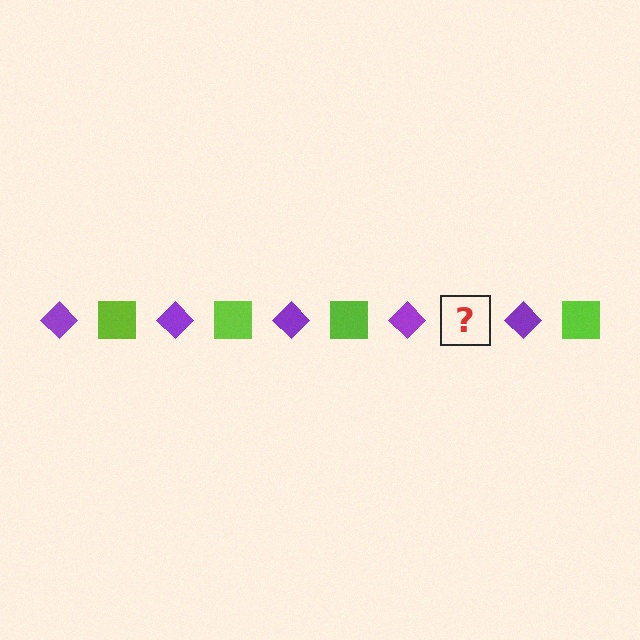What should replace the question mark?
The question mark should be replaced with a lime square.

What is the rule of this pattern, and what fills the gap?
The rule is that the pattern alternates between purple diamond and lime square. The gap should be filled with a lime square.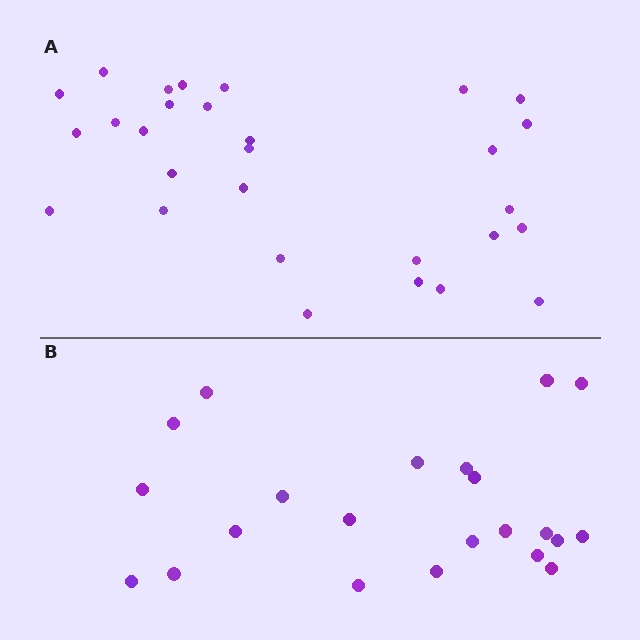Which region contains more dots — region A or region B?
Region A (the top region) has more dots.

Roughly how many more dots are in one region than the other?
Region A has roughly 8 or so more dots than region B.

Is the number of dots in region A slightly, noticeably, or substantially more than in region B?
Region A has noticeably more, but not dramatically so. The ratio is roughly 1.3 to 1.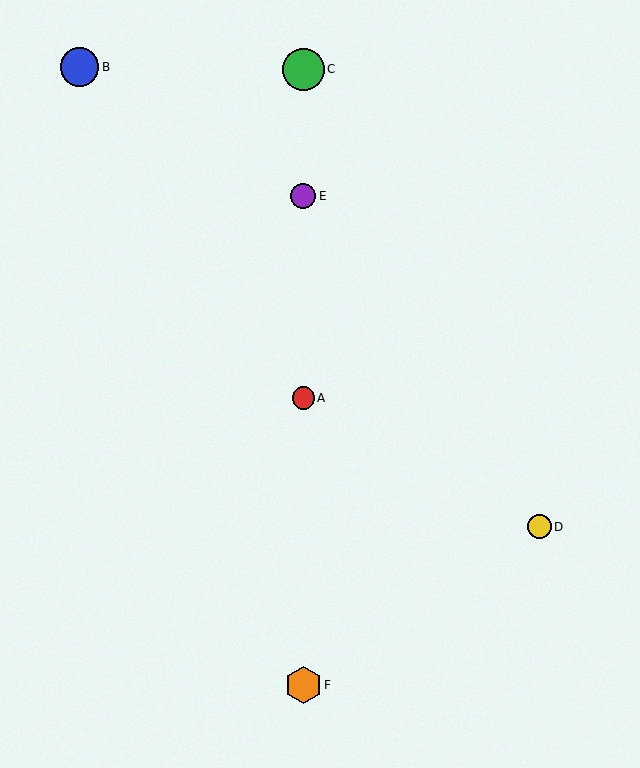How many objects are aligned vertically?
4 objects (A, C, E, F) are aligned vertically.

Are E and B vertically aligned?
No, E is at x≈303 and B is at x≈80.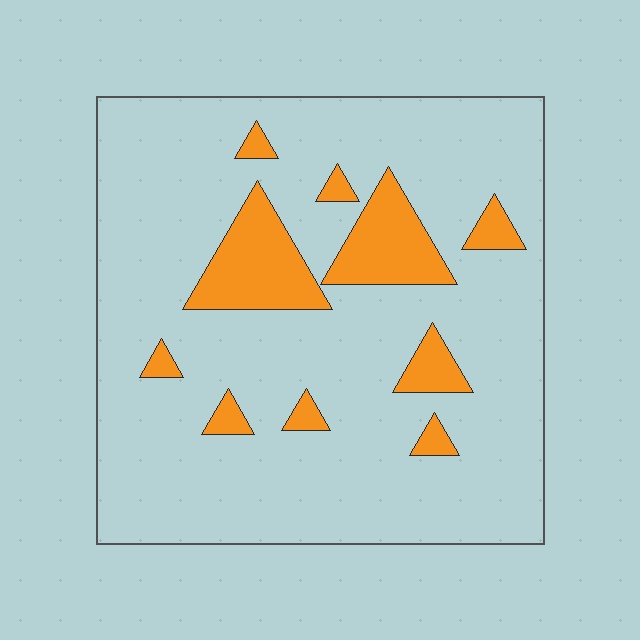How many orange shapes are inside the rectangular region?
10.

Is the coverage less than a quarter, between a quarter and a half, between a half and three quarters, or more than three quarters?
Less than a quarter.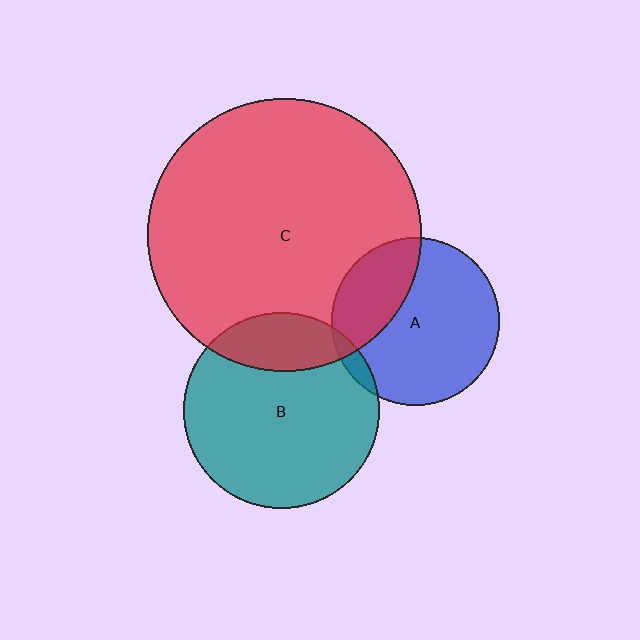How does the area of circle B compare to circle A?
Approximately 1.4 times.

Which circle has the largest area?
Circle C (red).